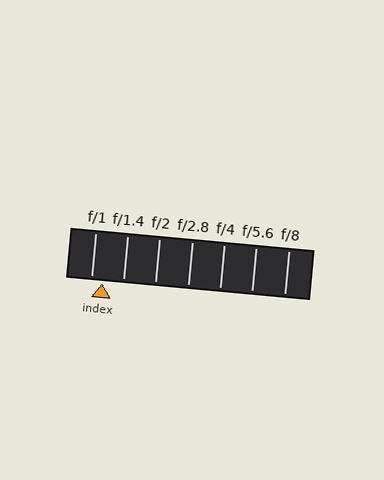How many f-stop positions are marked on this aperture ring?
There are 7 f-stop positions marked.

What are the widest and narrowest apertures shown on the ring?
The widest aperture shown is f/1 and the narrowest is f/8.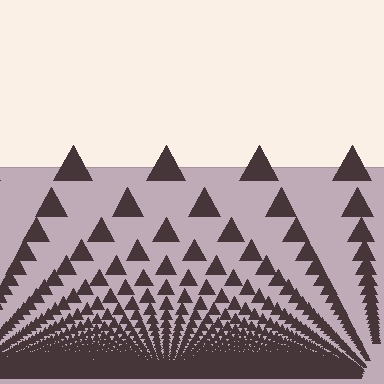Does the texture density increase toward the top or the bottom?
Density increases toward the bottom.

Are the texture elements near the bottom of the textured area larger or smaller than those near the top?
Smaller. The gradient is inverted — elements near the bottom are smaller and denser.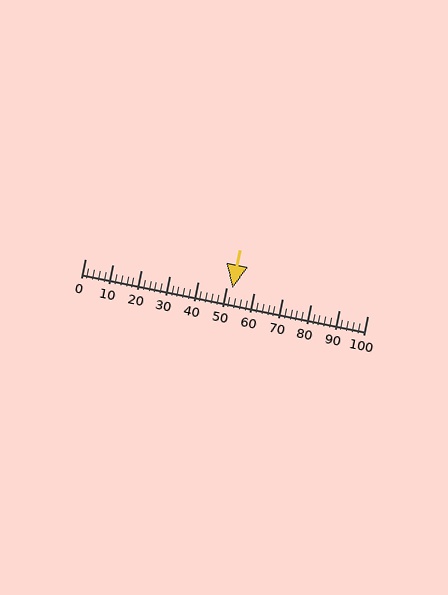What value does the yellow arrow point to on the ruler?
The yellow arrow points to approximately 52.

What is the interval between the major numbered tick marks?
The major tick marks are spaced 10 units apart.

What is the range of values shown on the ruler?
The ruler shows values from 0 to 100.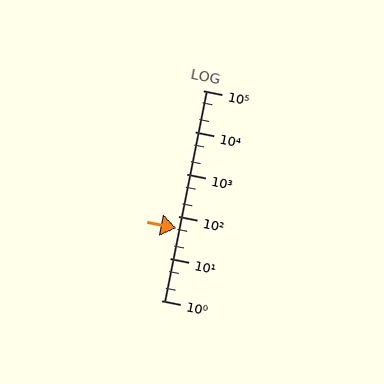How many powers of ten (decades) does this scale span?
The scale spans 5 decades, from 1 to 100000.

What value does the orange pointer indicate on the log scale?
The pointer indicates approximately 51.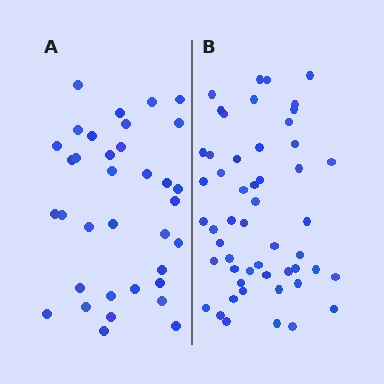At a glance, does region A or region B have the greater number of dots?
Region B (the right region) has more dots.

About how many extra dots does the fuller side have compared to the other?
Region B has approximately 15 more dots than region A.